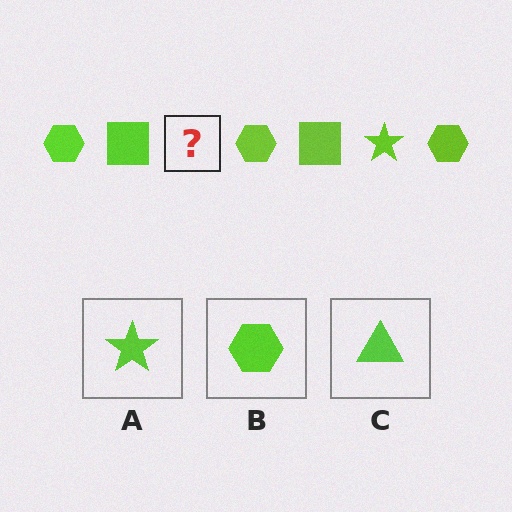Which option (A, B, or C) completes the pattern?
A.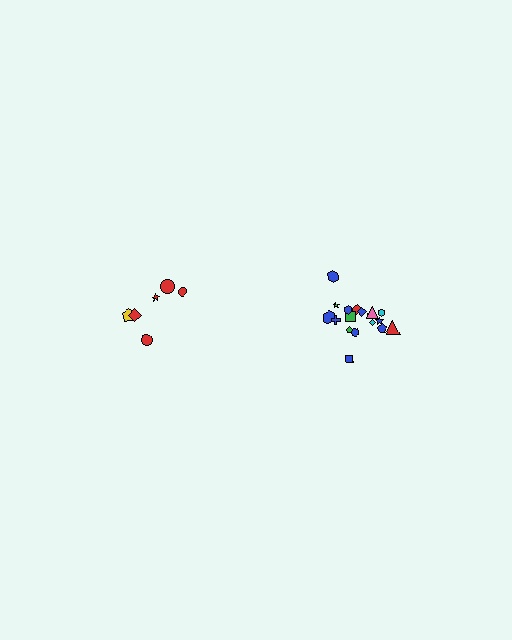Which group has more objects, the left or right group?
The right group.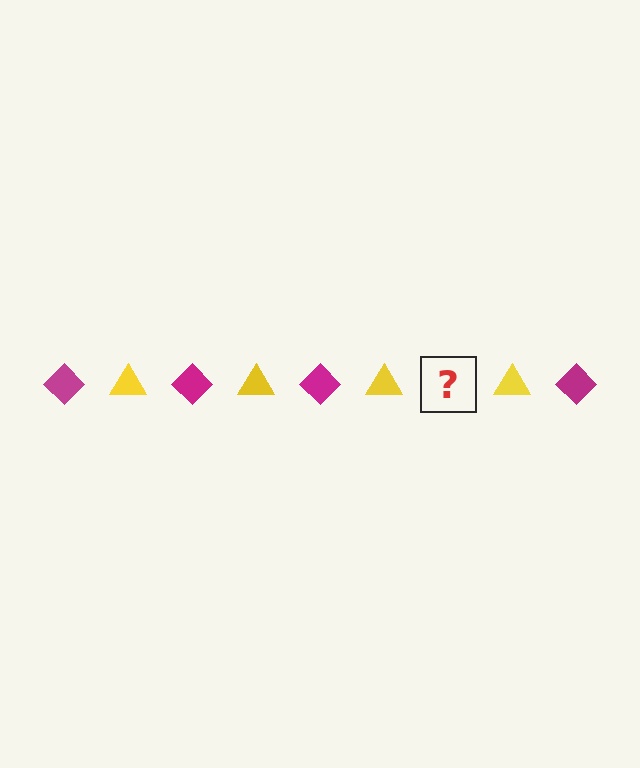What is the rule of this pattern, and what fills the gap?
The rule is that the pattern alternates between magenta diamond and yellow triangle. The gap should be filled with a magenta diamond.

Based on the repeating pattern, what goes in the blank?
The blank should be a magenta diamond.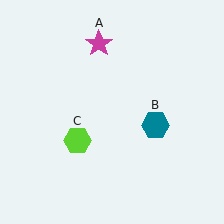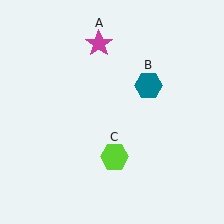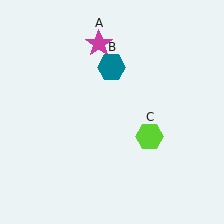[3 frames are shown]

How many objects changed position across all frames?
2 objects changed position: teal hexagon (object B), lime hexagon (object C).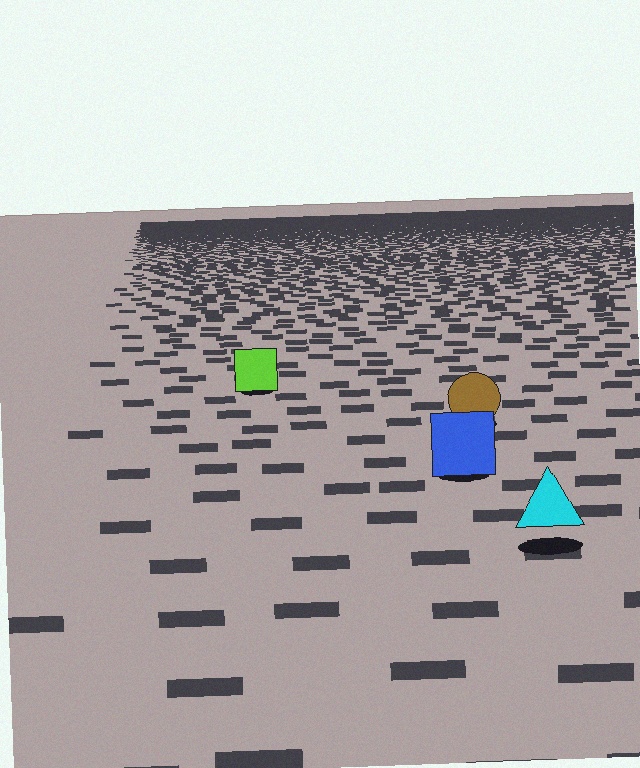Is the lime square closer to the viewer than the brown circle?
No. The brown circle is closer — you can tell from the texture gradient: the ground texture is coarser near it.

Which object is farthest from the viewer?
The lime square is farthest from the viewer. It appears smaller and the ground texture around it is denser.